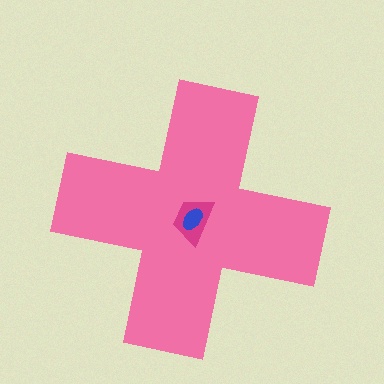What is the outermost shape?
The pink cross.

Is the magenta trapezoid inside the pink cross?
Yes.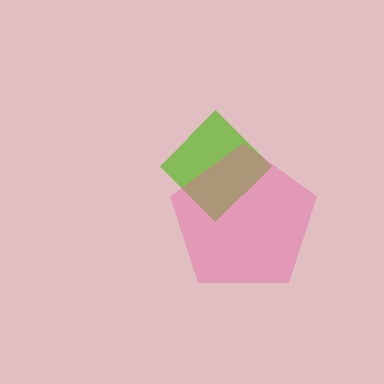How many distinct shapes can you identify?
There are 2 distinct shapes: a lime diamond, a pink pentagon.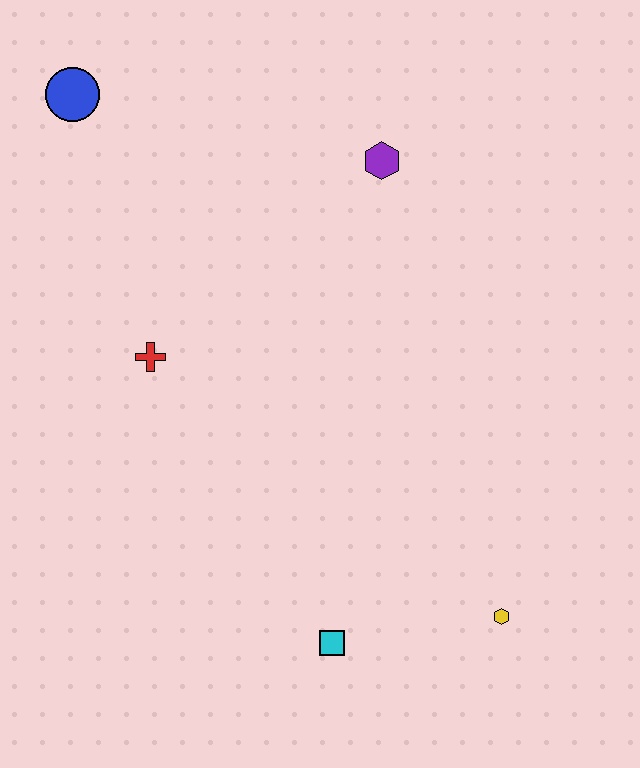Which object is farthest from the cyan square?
The blue circle is farthest from the cyan square.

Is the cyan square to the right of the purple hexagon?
No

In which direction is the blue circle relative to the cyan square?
The blue circle is above the cyan square.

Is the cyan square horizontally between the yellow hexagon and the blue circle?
Yes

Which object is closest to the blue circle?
The red cross is closest to the blue circle.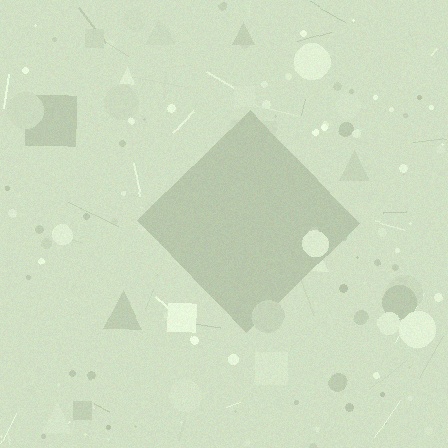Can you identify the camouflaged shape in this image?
The camouflaged shape is a diamond.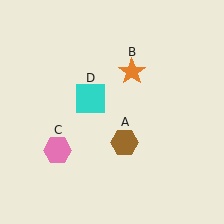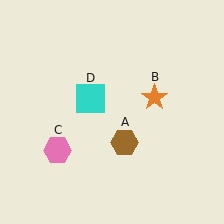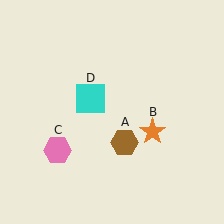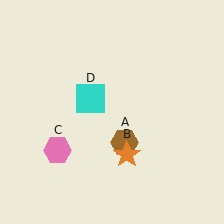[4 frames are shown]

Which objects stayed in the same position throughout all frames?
Brown hexagon (object A) and pink hexagon (object C) and cyan square (object D) remained stationary.